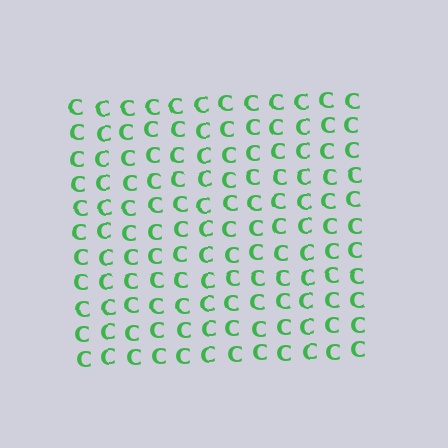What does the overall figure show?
The overall figure shows a square.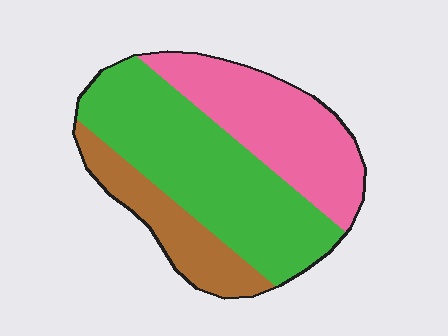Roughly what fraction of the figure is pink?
Pink takes up about one third (1/3) of the figure.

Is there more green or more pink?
Green.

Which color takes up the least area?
Brown, at roughly 20%.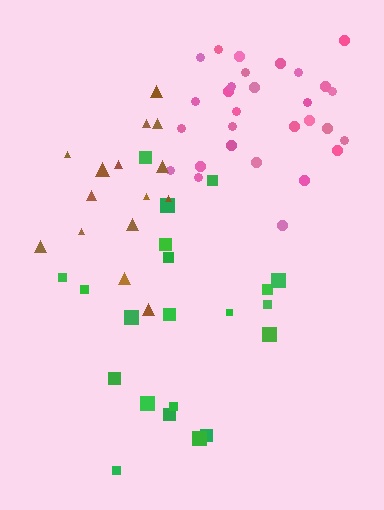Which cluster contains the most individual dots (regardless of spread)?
Pink (29).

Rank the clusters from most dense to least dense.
pink, green, brown.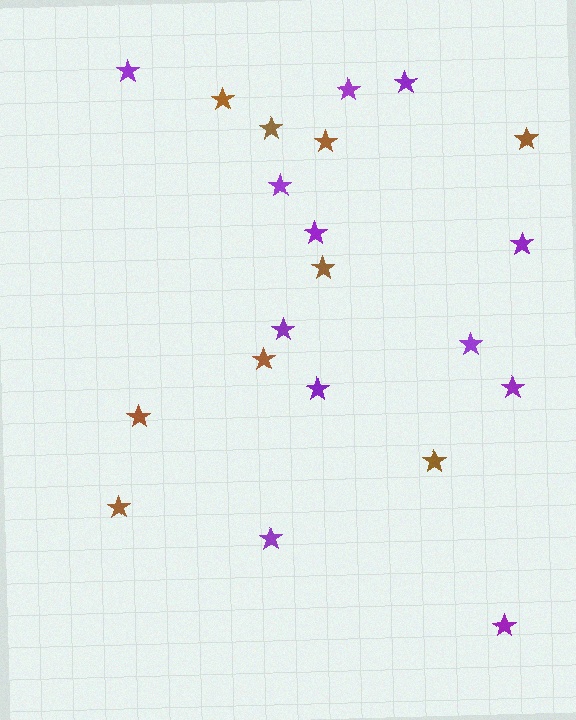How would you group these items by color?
There are 2 groups: one group of brown stars (9) and one group of purple stars (12).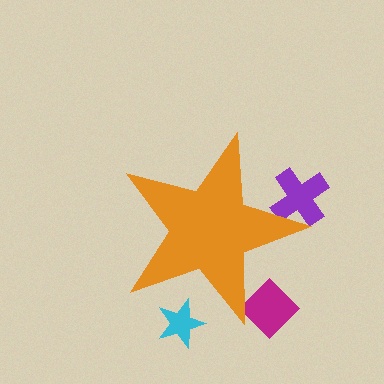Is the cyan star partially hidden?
Yes, the cyan star is partially hidden behind the orange star.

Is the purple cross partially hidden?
Yes, the purple cross is partially hidden behind the orange star.